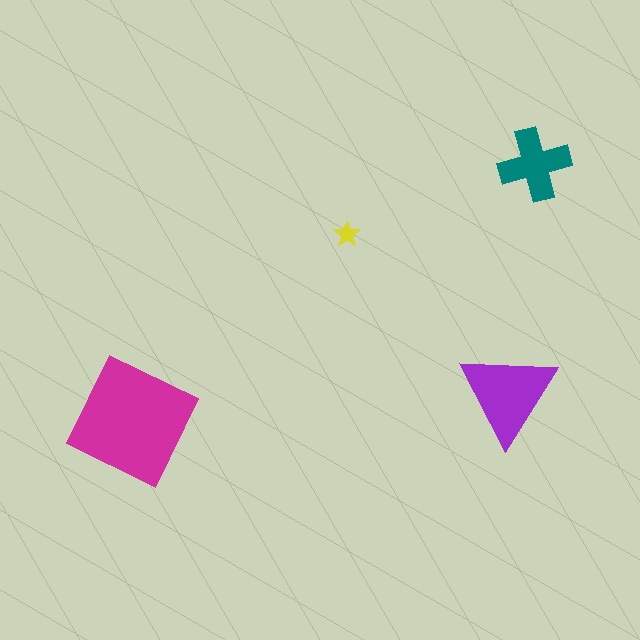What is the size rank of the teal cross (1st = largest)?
3rd.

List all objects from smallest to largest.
The yellow star, the teal cross, the purple triangle, the magenta square.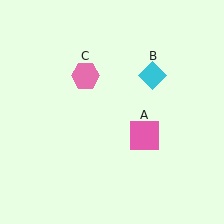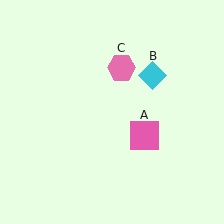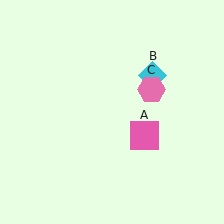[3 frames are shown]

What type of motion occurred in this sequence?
The pink hexagon (object C) rotated clockwise around the center of the scene.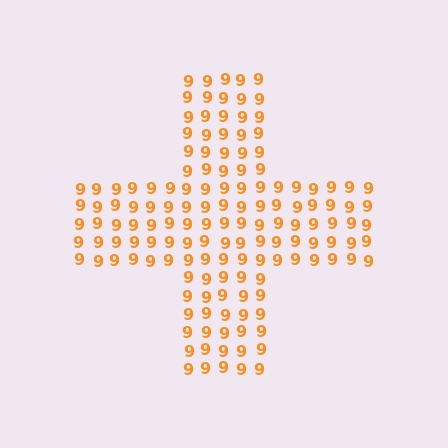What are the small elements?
The small elements are digit 9's.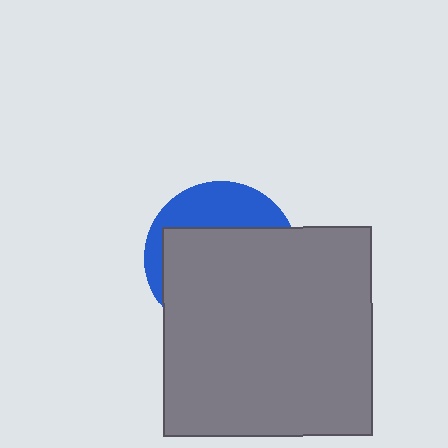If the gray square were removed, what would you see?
You would see the complete blue circle.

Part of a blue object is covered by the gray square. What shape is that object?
It is a circle.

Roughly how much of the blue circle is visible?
A small part of it is visible (roughly 31%).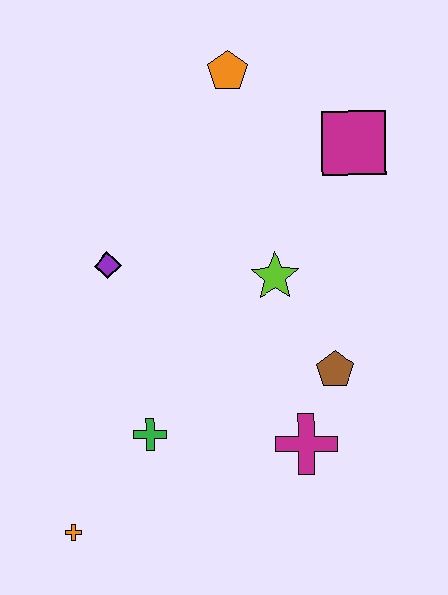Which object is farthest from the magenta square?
The orange cross is farthest from the magenta square.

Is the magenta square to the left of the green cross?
No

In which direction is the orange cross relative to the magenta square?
The orange cross is below the magenta square.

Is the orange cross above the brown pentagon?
No